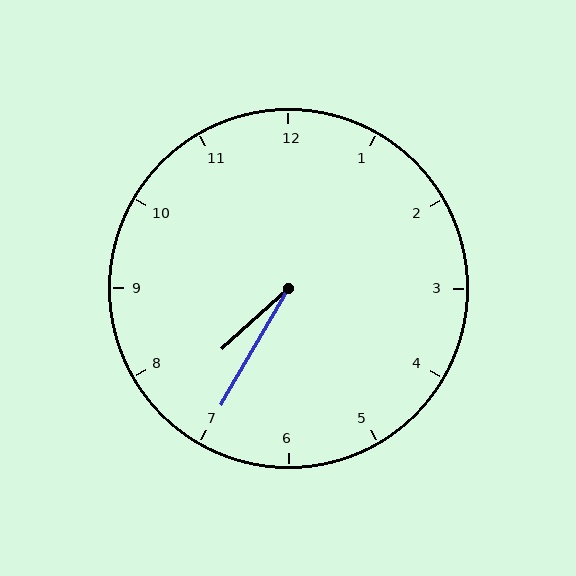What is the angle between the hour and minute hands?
Approximately 18 degrees.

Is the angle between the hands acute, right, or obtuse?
It is acute.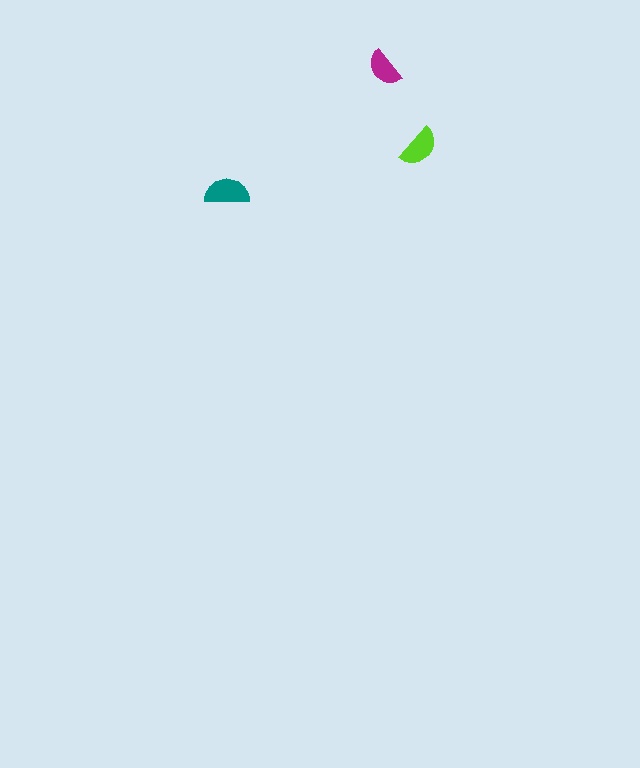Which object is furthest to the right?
The lime semicircle is rightmost.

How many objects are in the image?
There are 3 objects in the image.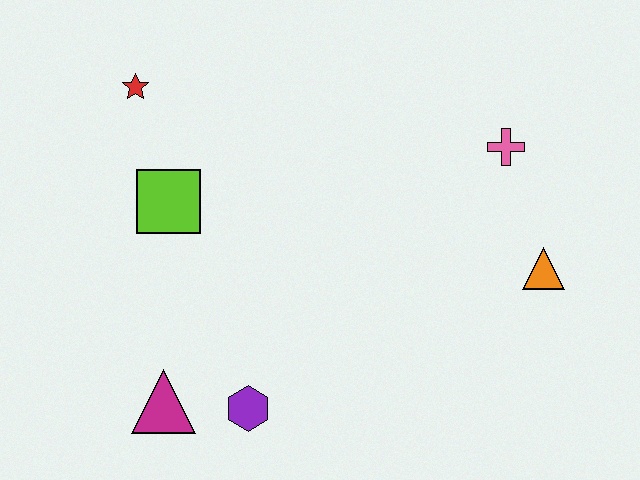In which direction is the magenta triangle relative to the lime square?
The magenta triangle is below the lime square.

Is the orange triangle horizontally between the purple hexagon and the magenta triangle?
No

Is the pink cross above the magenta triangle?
Yes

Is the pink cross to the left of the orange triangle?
Yes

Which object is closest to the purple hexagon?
The magenta triangle is closest to the purple hexagon.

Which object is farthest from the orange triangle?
The red star is farthest from the orange triangle.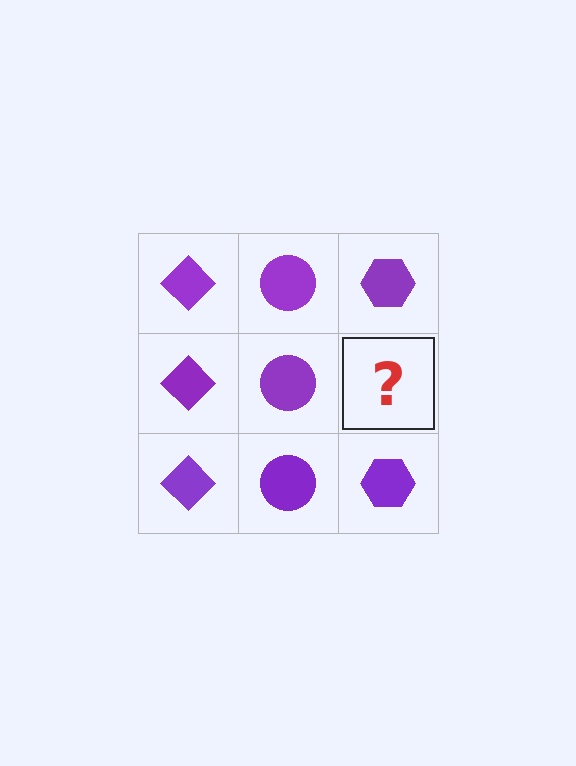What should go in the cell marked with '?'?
The missing cell should contain a purple hexagon.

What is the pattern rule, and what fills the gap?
The rule is that each column has a consistent shape. The gap should be filled with a purple hexagon.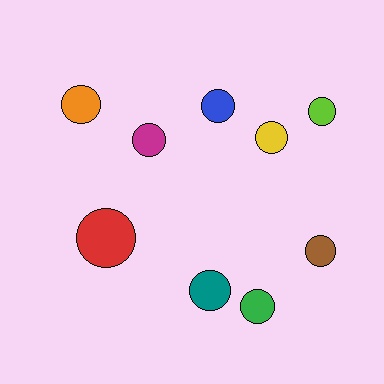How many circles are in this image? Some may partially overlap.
There are 9 circles.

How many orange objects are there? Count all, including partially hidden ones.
There is 1 orange object.